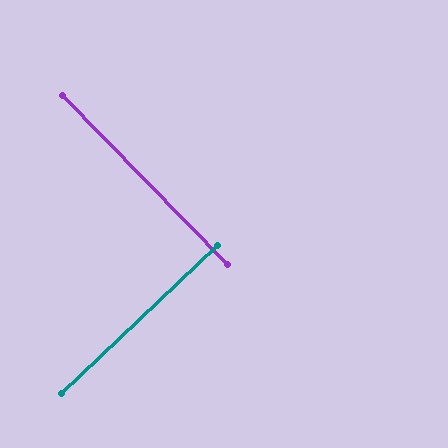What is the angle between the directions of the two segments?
Approximately 89 degrees.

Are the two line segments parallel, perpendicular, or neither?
Perpendicular — they meet at approximately 89°.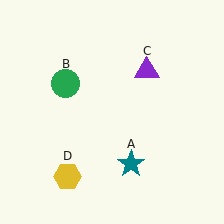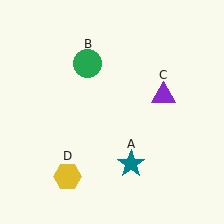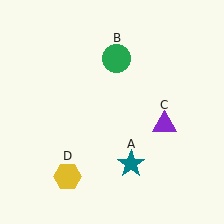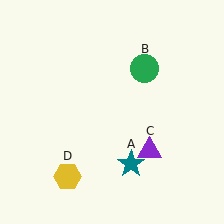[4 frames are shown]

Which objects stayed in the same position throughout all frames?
Teal star (object A) and yellow hexagon (object D) remained stationary.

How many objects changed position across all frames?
2 objects changed position: green circle (object B), purple triangle (object C).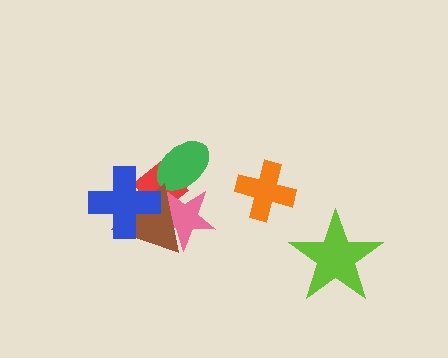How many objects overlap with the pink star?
4 objects overlap with the pink star.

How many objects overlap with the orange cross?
0 objects overlap with the orange cross.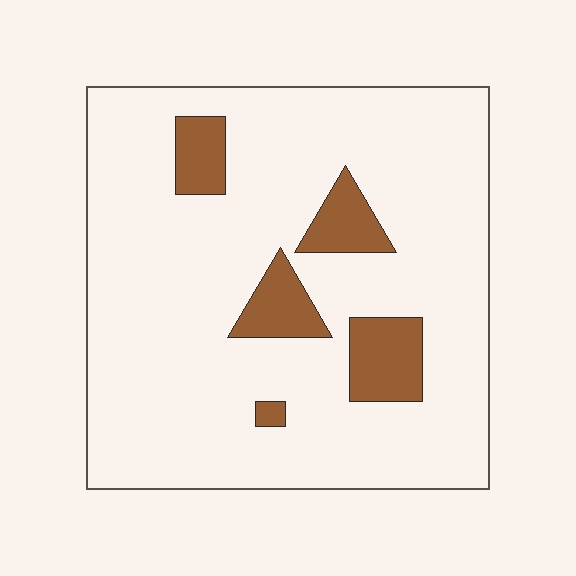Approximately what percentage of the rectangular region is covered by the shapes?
Approximately 15%.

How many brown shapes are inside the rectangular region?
5.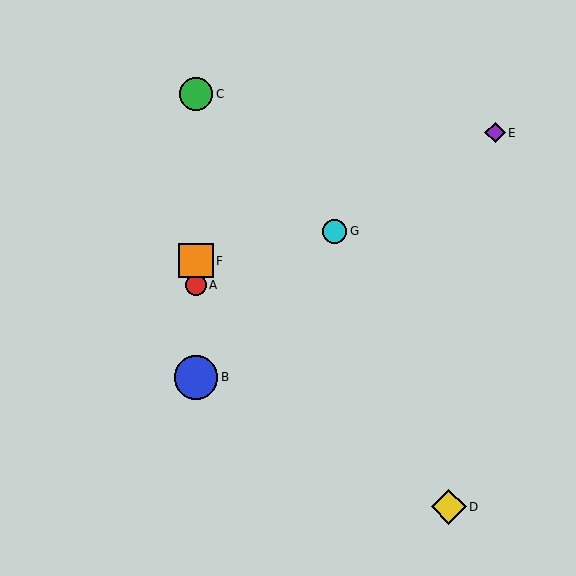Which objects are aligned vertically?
Objects A, B, C, F are aligned vertically.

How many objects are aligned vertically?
4 objects (A, B, C, F) are aligned vertically.